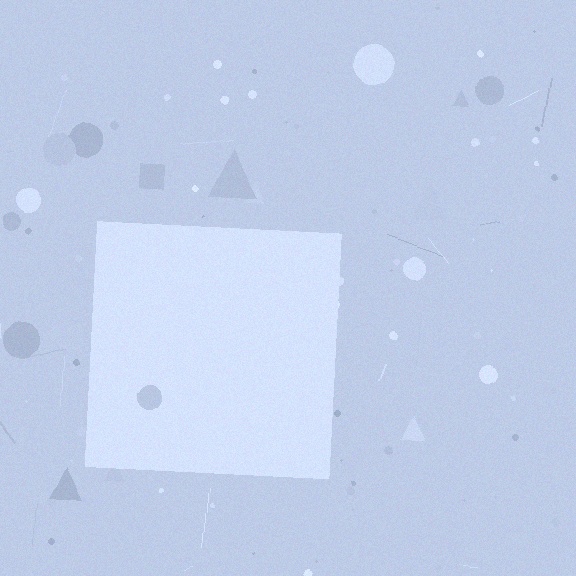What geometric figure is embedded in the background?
A square is embedded in the background.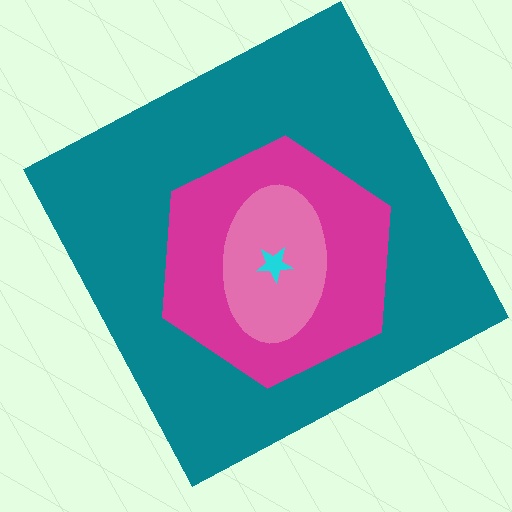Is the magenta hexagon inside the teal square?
Yes.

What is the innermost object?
The cyan star.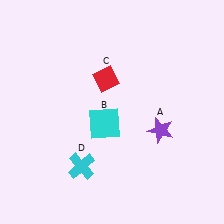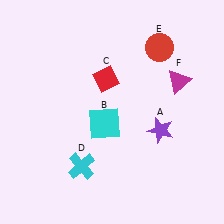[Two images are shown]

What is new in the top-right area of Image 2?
A red circle (E) was added in the top-right area of Image 2.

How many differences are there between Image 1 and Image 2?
There are 2 differences between the two images.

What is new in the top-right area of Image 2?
A magenta triangle (F) was added in the top-right area of Image 2.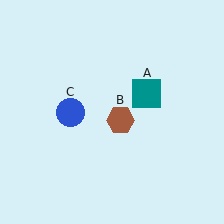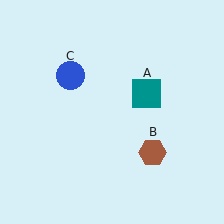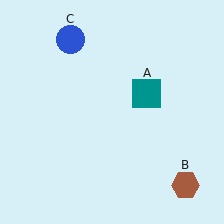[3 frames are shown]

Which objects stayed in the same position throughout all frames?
Teal square (object A) remained stationary.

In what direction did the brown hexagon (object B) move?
The brown hexagon (object B) moved down and to the right.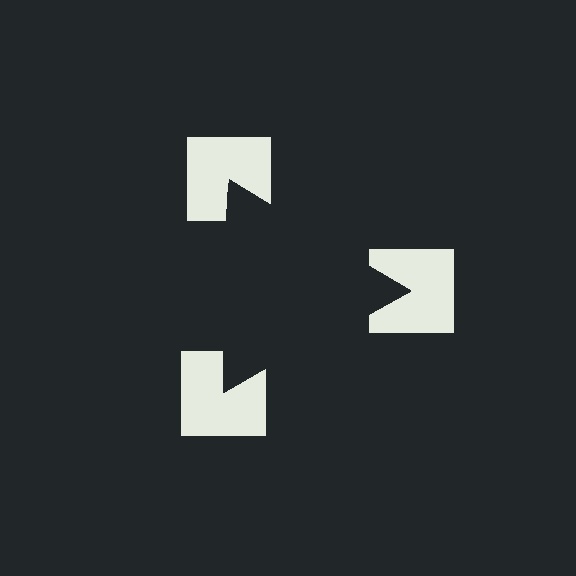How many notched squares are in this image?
There are 3 — one at each vertex of the illusory triangle.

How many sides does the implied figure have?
3 sides.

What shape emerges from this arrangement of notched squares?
An illusory triangle — its edges are inferred from the aligned wedge cuts in the notched squares, not physically drawn.